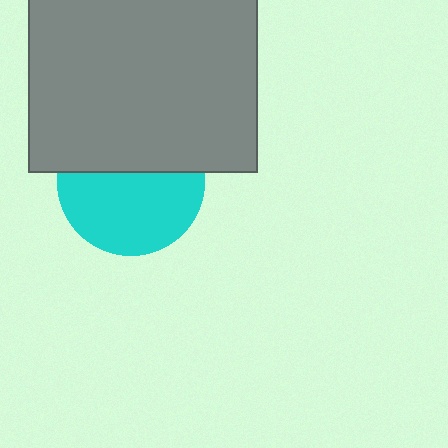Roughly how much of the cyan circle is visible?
About half of it is visible (roughly 57%).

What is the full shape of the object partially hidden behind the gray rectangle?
The partially hidden object is a cyan circle.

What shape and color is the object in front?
The object in front is a gray rectangle.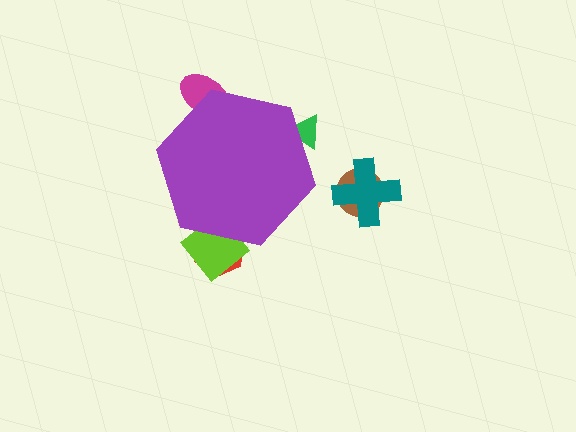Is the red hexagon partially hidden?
Yes, the red hexagon is partially hidden behind the purple hexagon.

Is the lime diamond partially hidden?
Yes, the lime diamond is partially hidden behind the purple hexagon.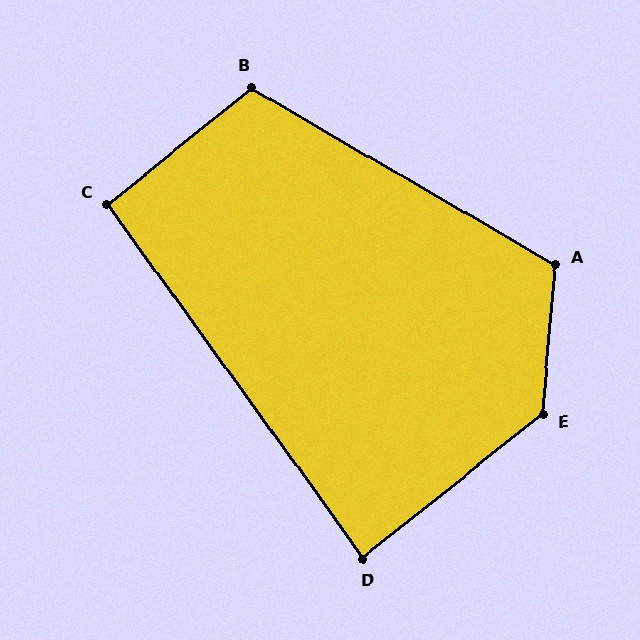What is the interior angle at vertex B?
Approximately 111 degrees (obtuse).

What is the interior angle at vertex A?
Approximately 115 degrees (obtuse).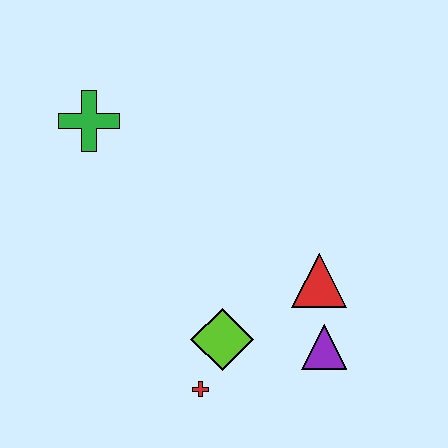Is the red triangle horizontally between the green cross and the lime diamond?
No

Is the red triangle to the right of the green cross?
Yes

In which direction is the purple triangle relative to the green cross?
The purple triangle is to the right of the green cross.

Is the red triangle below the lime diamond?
No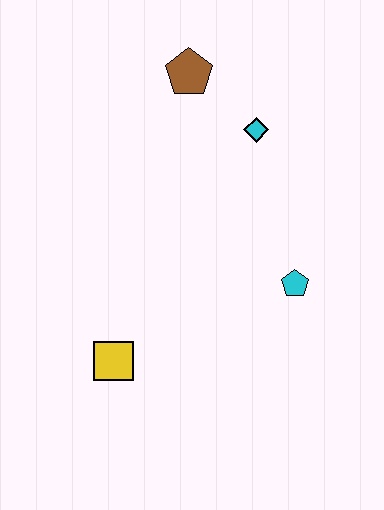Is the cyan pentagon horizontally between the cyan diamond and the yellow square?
No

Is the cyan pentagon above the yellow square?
Yes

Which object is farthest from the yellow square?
The brown pentagon is farthest from the yellow square.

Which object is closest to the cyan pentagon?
The cyan diamond is closest to the cyan pentagon.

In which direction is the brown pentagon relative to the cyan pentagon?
The brown pentagon is above the cyan pentagon.